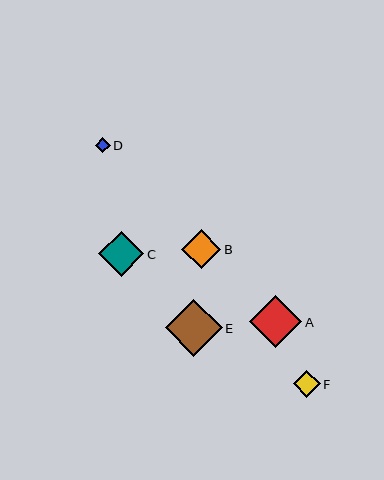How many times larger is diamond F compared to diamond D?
Diamond F is approximately 1.8 times the size of diamond D.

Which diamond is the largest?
Diamond E is the largest with a size of approximately 57 pixels.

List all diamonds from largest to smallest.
From largest to smallest: E, A, C, B, F, D.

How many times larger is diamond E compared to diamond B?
Diamond E is approximately 1.5 times the size of diamond B.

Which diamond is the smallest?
Diamond D is the smallest with a size of approximately 15 pixels.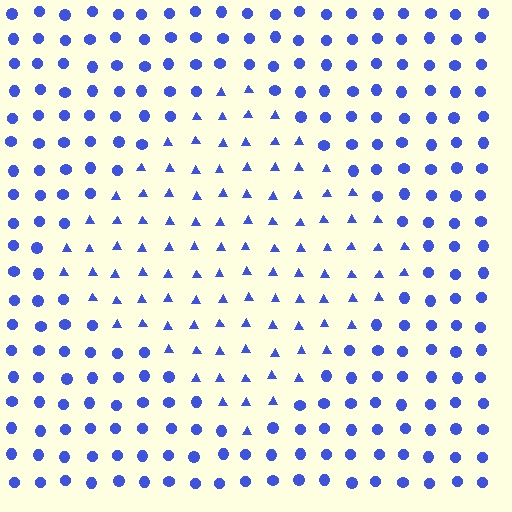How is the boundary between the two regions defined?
The boundary is defined by a change in element shape: triangles inside vs. circles outside. All elements share the same color and spacing.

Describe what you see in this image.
The image is filled with small blue elements arranged in a uniform grid. A diamond-shaped region contains triangles, while the surrounding area contains circles. The boundary is defined purely by the change in element shape.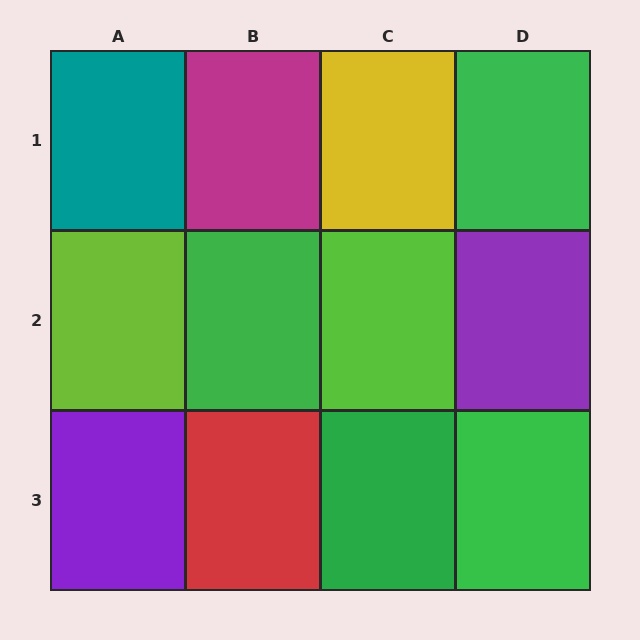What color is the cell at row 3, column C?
Green.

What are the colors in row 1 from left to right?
Teal, magenta, yellow, green.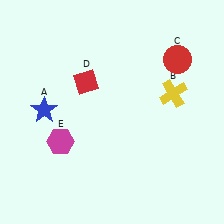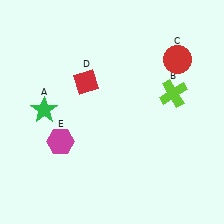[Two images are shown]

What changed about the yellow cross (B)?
In Image 1, B is yellow. In Image 2, it changed to lime.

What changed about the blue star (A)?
In Image 1, A is blue. In Image 2, it changed to green.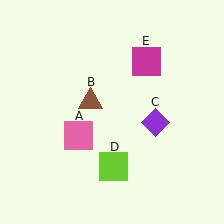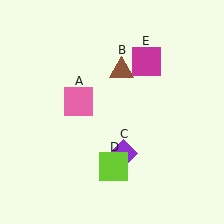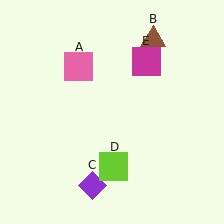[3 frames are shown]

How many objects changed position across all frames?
3 objects changed position: pink square (object A), brown triangle (object B), purple diamond (object C).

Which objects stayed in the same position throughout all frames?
Lime square (object D) and magenta square (object E) remained stationary.